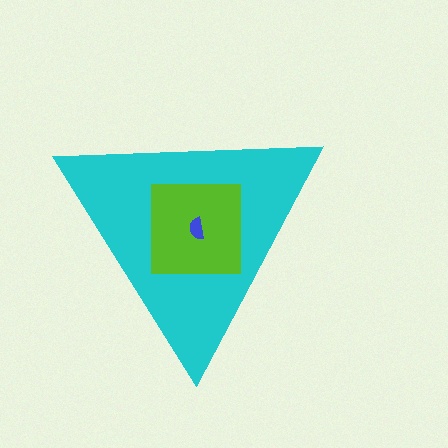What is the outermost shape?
The cyan triangle.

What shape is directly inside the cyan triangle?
The lime square.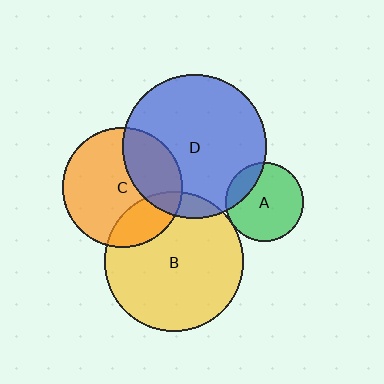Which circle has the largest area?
Circle D (blue).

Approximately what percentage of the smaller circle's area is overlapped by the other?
Approximately 5%.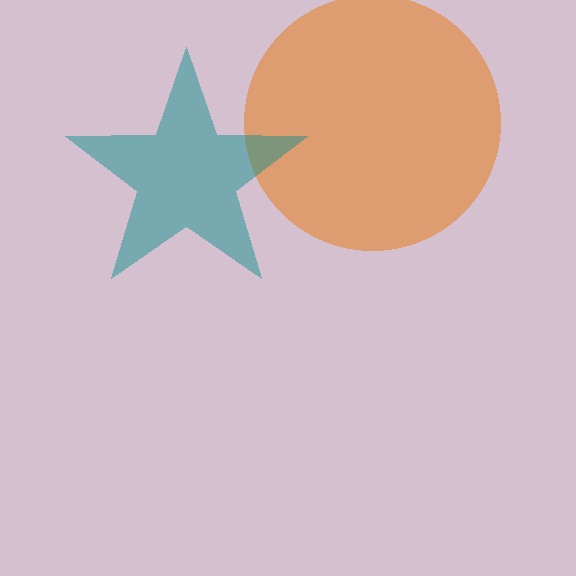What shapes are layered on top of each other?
The layered shapes are: an orange circle, a teal star.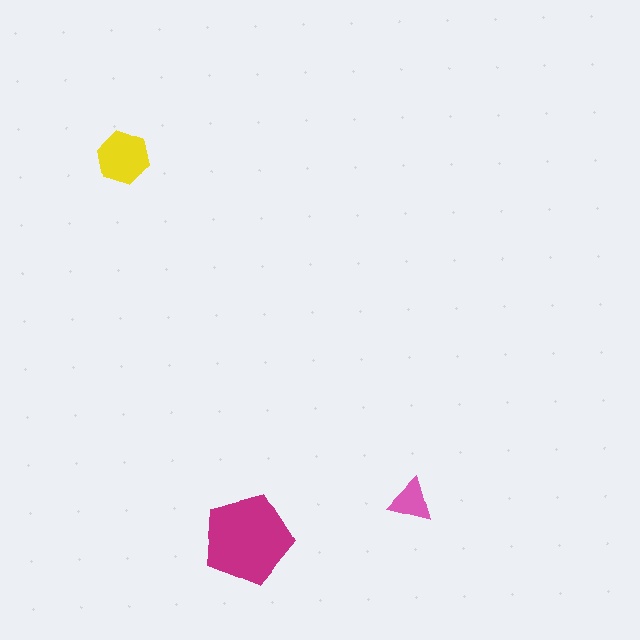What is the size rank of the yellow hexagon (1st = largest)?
2nd.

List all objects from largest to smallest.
The magenta pentagon, the yellow hexagon, the pink triangle.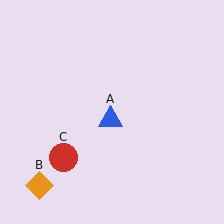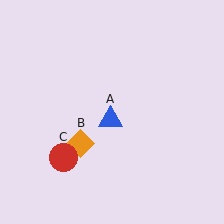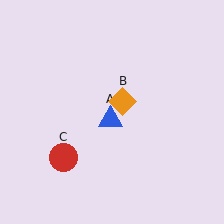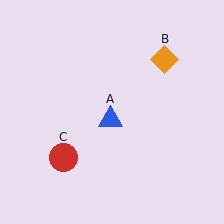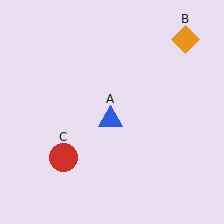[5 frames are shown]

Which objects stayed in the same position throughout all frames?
Blue triangle (object A) and red circle (object C) remained stationary.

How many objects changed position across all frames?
1 object changed position: orange diamond (object B).